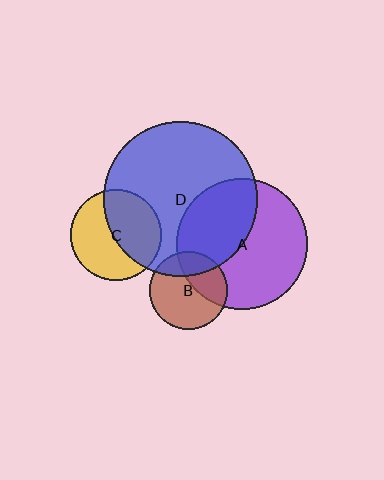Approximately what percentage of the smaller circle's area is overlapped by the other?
Approximately 40%.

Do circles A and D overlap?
Yes.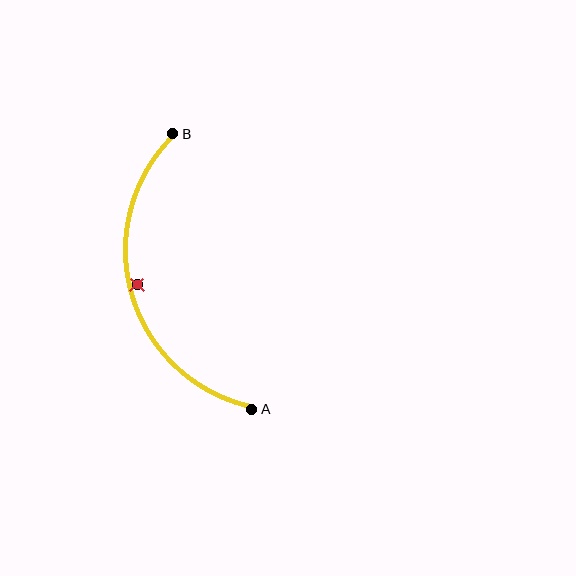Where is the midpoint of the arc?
The arc midpoint is the point on the curve farthest from the straight line joining A and B. It sits to the left of that line.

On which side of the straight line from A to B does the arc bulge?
The arc bulges to the left of the straight line connecting A and B.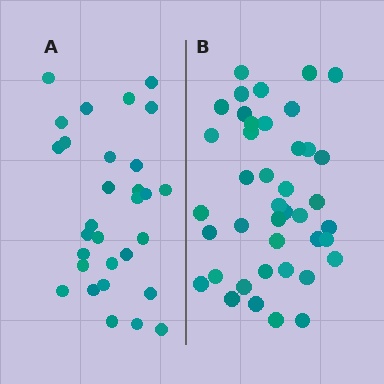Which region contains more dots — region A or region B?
Region B (the right region) has more dots.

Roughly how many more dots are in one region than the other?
Region B has roughly 12 or so more dots than region A.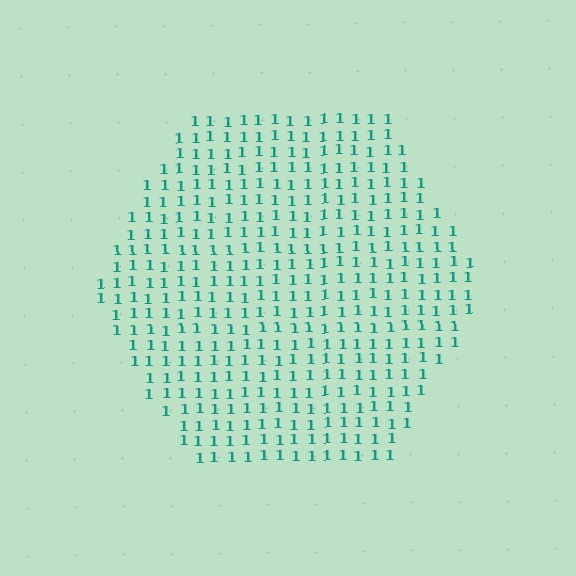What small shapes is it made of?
It is made of small digit 1's.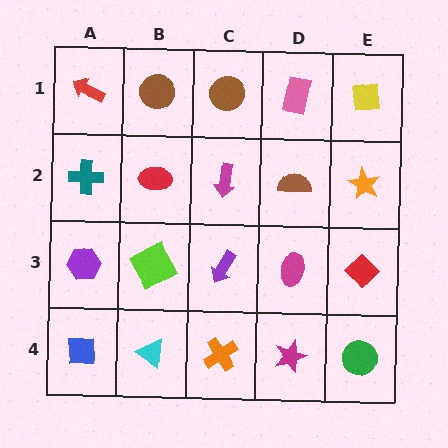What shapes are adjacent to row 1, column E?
An orange star (row 2, column E), a pink rectangle (row 1, column D).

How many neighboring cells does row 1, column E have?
2.